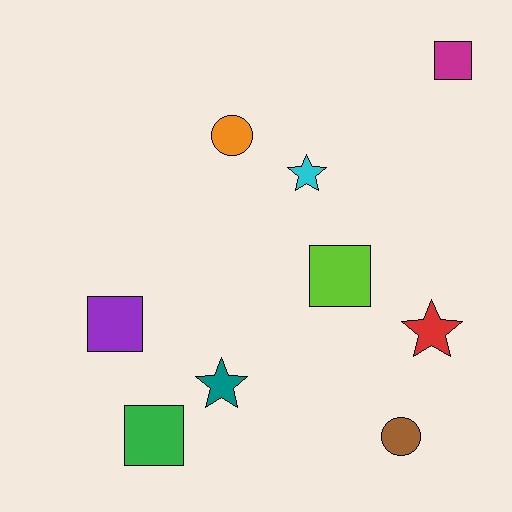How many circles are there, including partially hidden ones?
There are 2 circles.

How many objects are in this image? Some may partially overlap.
There are 9 objects.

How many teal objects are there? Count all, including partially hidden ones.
There is 1 teal object.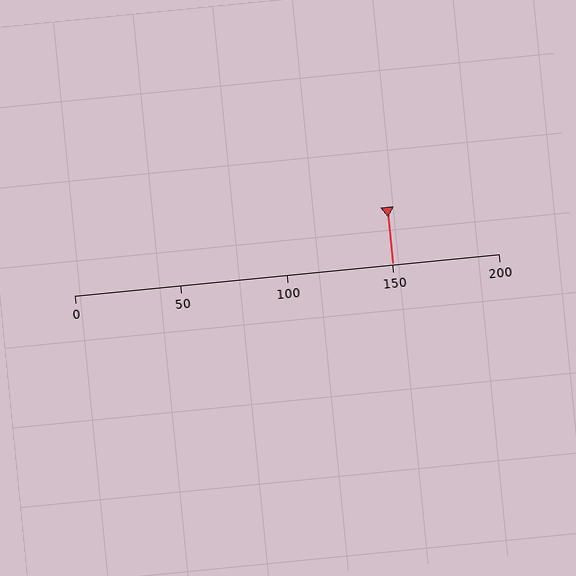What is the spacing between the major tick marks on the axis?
The major ticks are spaced 50 apart.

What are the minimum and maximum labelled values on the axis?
The axis runs from 0 to 200.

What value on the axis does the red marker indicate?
The marker indicates approximately 150.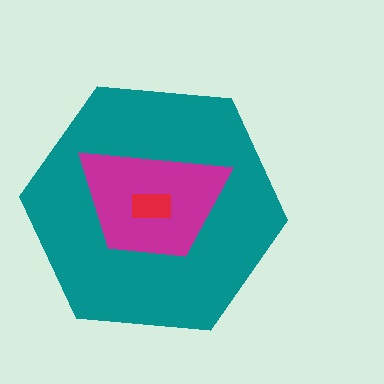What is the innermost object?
The red rectangle.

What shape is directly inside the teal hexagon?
The magenta trapezoid.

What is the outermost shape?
The teal hexagon.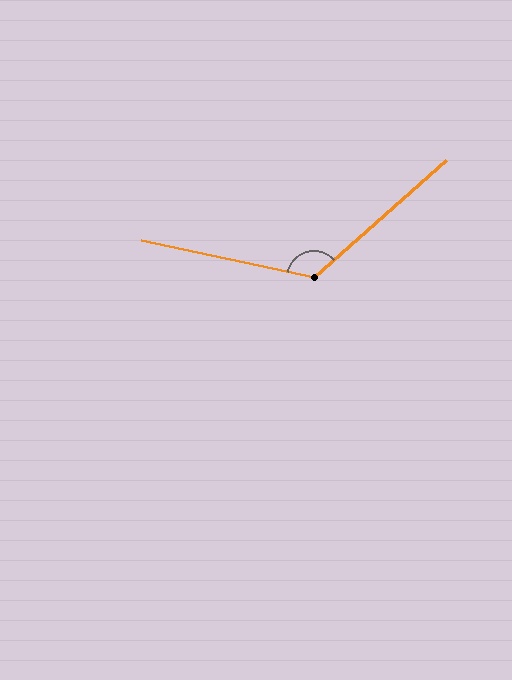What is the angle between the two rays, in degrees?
Approximately 126 degrees.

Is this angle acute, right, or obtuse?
It is obtuse.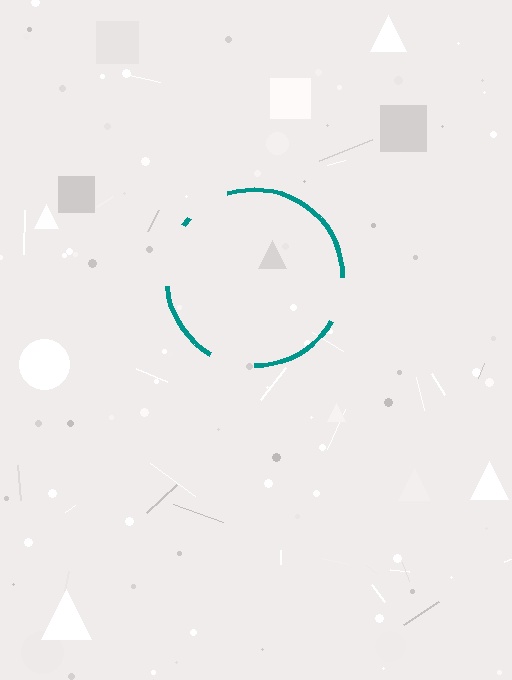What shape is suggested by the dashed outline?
The dashed outline suggests a circle.